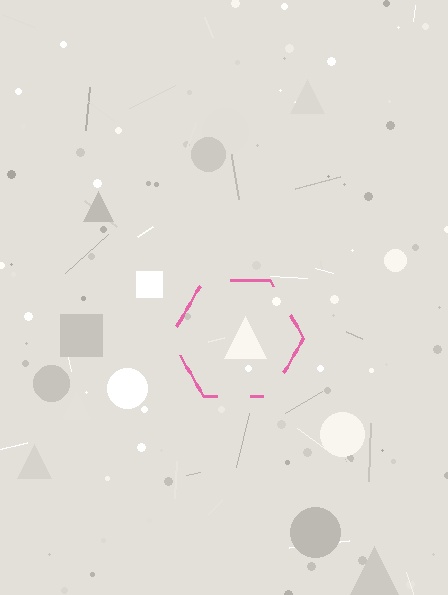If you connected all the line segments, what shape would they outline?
They would outline a hexagon.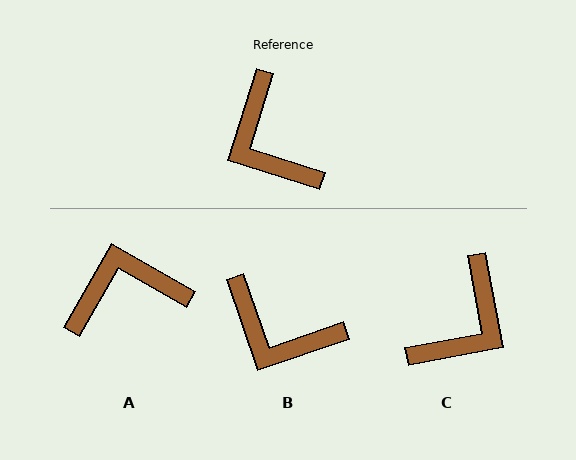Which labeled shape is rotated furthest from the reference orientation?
C, about 118 degrees away.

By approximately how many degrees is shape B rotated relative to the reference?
Approximately 36 degrees counter-clockwise.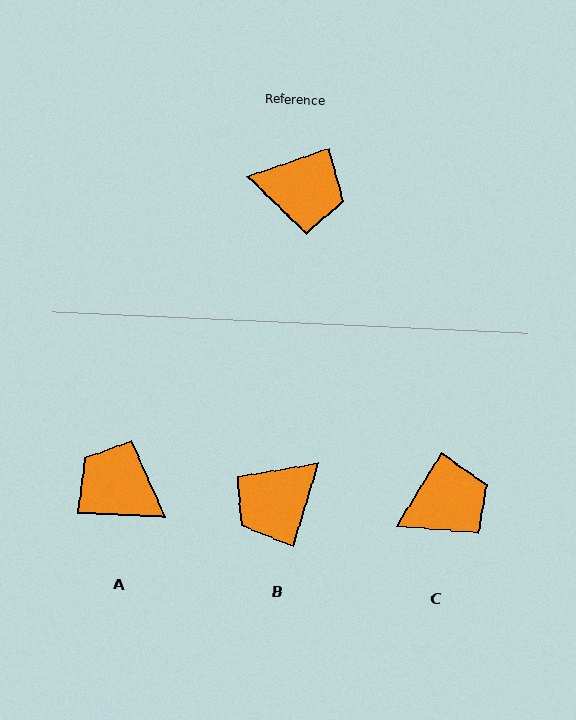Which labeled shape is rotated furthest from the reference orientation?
A, about 158 degrees away.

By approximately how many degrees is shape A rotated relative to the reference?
Approximately 158 degrees counter-clockwise.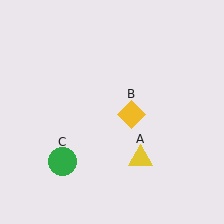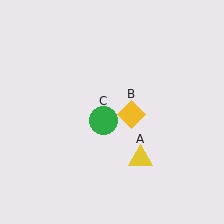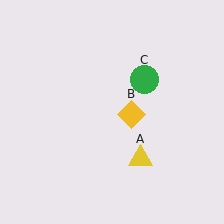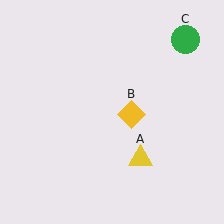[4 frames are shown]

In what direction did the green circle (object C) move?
The green circle (object C) moved up and to the right.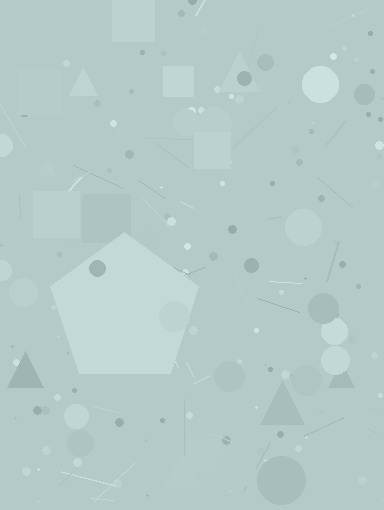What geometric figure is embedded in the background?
A pentagon is embedded in the background.